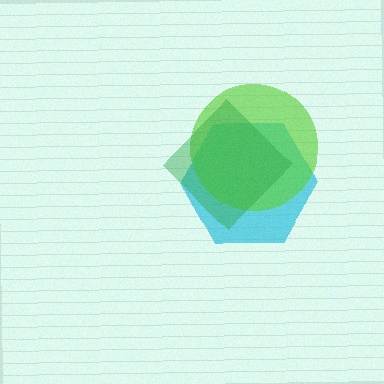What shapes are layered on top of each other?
The layered shapes are: a cyan hexagon, a lime circle, a green diamond.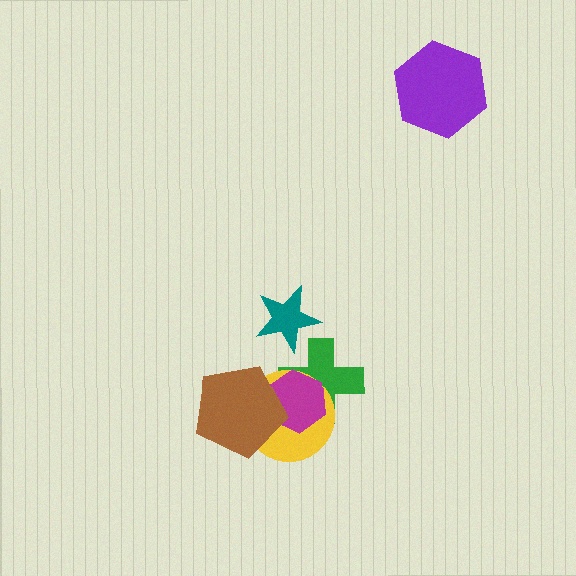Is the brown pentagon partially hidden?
No, no other shape covers it.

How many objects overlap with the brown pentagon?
2 objects overlap with the brown pentagon.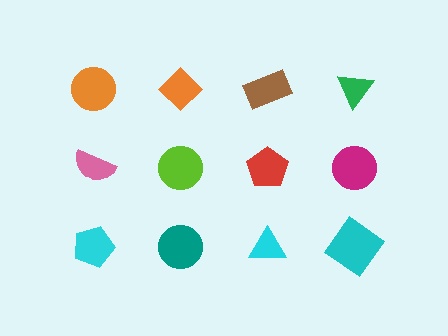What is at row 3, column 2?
A teal circle.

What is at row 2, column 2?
A lime circle.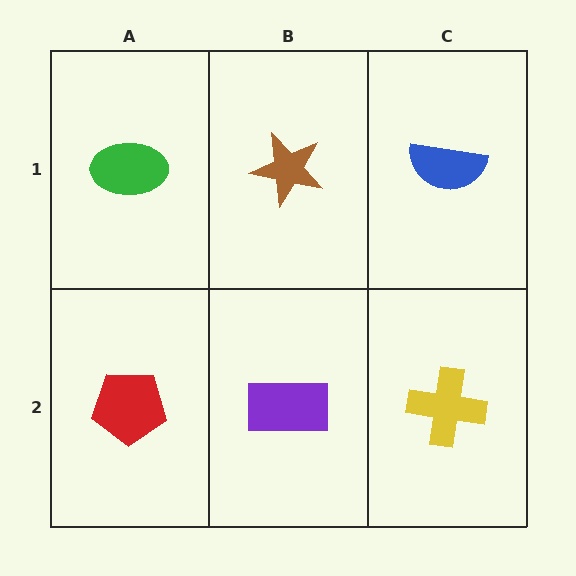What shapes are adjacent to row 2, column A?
A green ellipse (row 1, column A), a purple rectangle (row 2, column B).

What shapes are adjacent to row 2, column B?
A brown star (row 1, column B), a red pentagon (row 2, column A), a yellow cross (row 2, column C).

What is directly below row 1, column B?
A purple rectangle.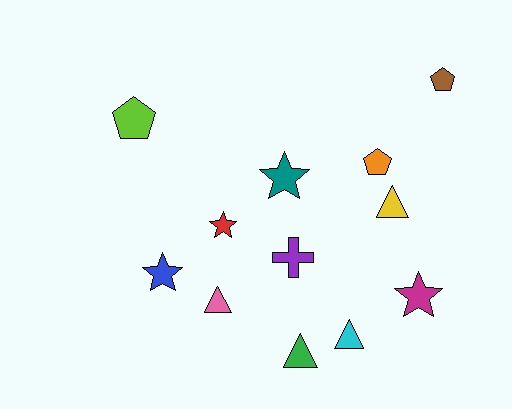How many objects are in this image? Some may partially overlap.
There are 12 objects.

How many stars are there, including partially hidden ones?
There are 4 stars.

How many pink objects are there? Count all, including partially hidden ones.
There is 1 pink object.